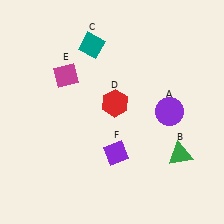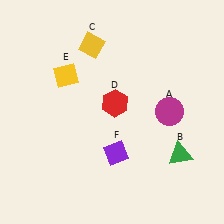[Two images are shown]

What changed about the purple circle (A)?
In Image 1, A is purple. In Image 2, it changed to magenta.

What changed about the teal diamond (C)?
In Image 1, C is teal. In Image 2, it changed to yellow.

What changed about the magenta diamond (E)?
In Image 1, E is magenta. In Image 2, it changed to yellow.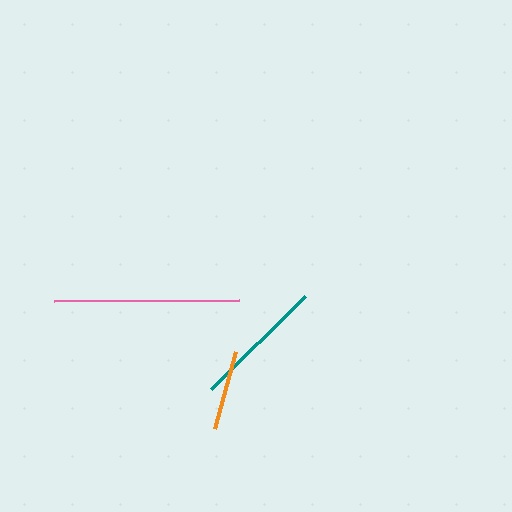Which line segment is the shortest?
The orange line is the shortest at approximately 80 pixels.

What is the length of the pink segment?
The pink segment is approximately 185 pixels long.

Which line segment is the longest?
The pink line is the longest at approximately 185 pixels.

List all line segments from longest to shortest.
From longest to shortest: pink, teal, orange.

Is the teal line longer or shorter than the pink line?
The pink line is longer than the teal line.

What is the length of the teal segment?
The teal segment is approximately 132 pixels long.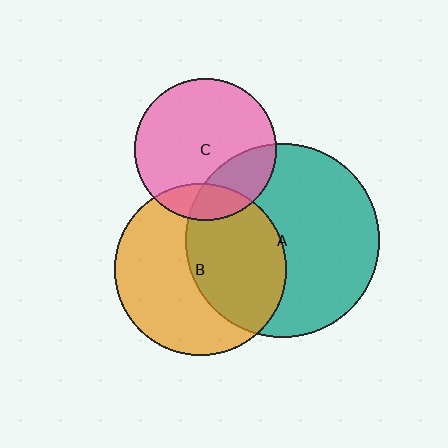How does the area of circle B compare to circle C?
Approximately 1.5 times.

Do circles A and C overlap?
Yes.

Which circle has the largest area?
Circle A (teal).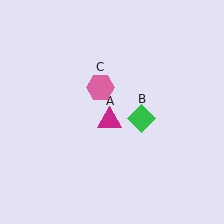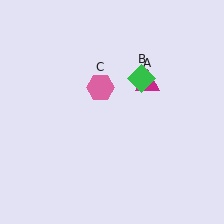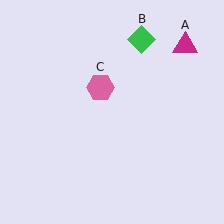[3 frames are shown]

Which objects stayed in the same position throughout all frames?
Pink hexagon (object C) remained stationary.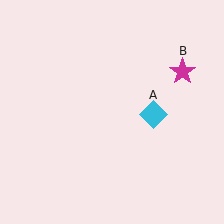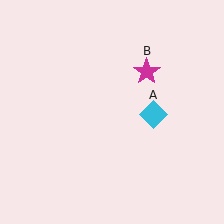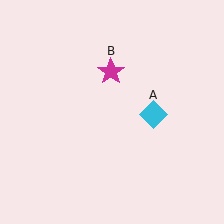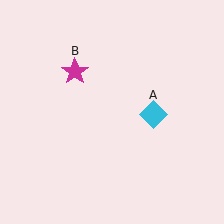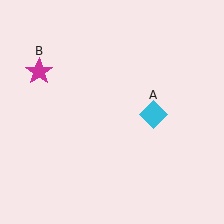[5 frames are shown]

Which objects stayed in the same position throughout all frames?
Cyan diamond (object A) remained stationary.